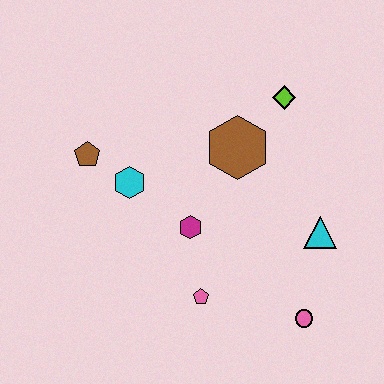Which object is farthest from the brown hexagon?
The pink circle is farthest from the brown hexagon.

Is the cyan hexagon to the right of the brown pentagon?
Yes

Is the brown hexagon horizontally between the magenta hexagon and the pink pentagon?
No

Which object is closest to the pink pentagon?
The magenta hexagon is closest to the pink pentagon.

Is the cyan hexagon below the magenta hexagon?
No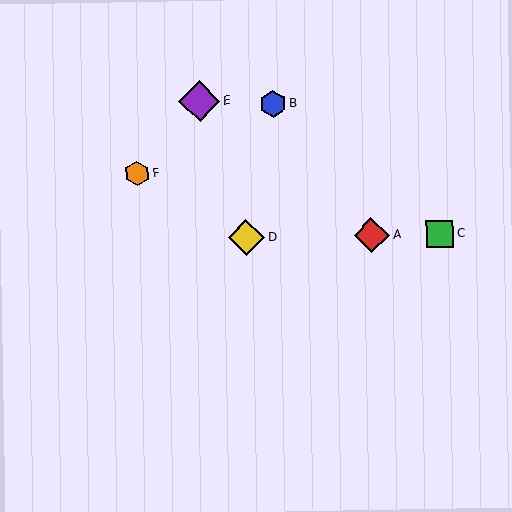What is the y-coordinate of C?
Object C is at y≈234.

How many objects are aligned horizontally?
3 objects (A, C, D) are aligned horizontally.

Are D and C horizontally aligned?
Yes, both are at y≈237.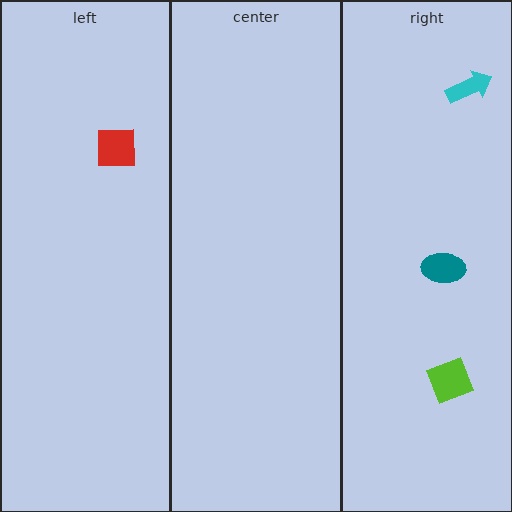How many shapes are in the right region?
3.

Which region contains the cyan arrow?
The right region.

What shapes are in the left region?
The red square.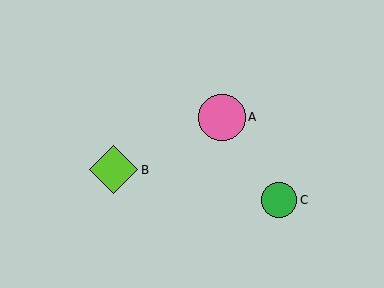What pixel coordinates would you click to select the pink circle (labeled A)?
Click at (222, 117) to select the pink circle A.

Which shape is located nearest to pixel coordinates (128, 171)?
The lime diamond (labeled B) at (114, 170) is nearest to that location.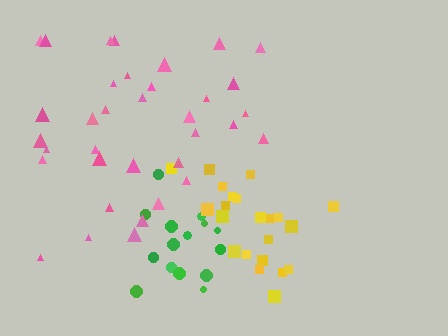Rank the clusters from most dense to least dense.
yellow, green, pink.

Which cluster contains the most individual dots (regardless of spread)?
Pink (35).